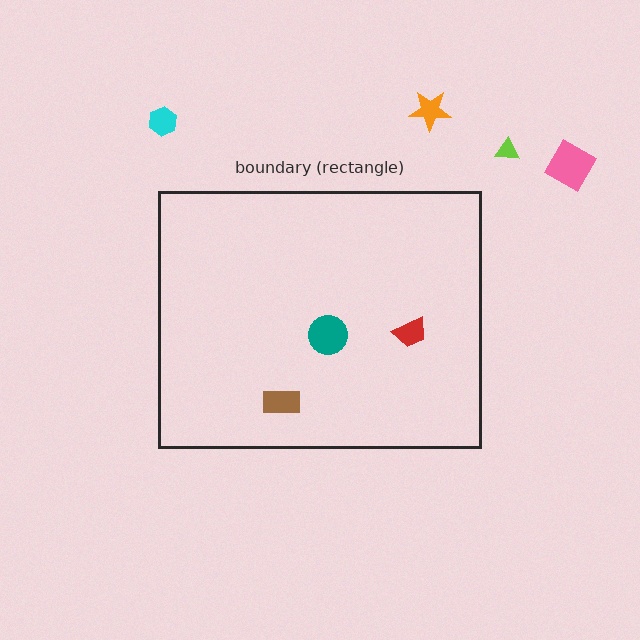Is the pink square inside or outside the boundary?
Outside.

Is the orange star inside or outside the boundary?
Outside.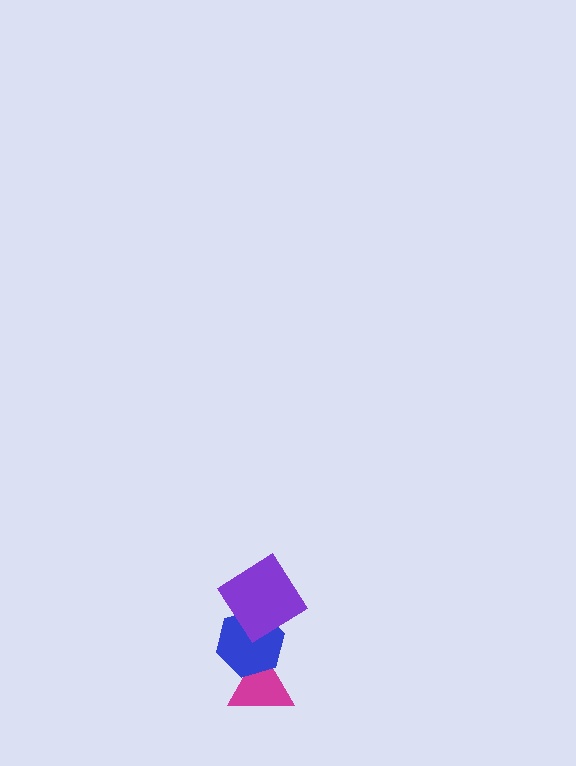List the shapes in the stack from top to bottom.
From top to bottom: the purple diamond, the blue hexagon, the magenta triangle.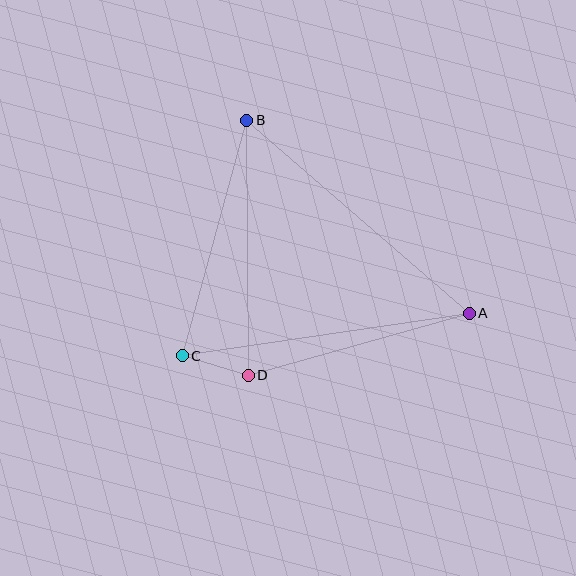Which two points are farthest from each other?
Points A and B are farthest from each other.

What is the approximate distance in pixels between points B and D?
The distance between B and D is approximately 255 pixels.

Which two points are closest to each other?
Points C and D are closest to each other.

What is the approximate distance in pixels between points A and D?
The distance between A and D is approximately 230 pixels.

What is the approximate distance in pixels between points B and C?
The distance between B and C is approximately 245 pixels.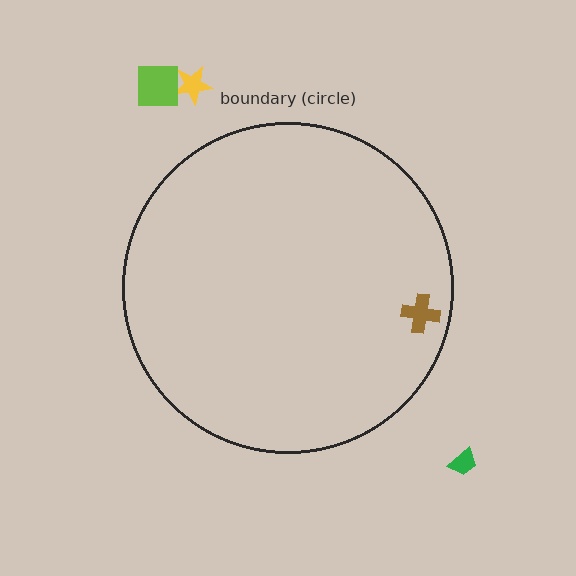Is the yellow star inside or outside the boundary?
Outside.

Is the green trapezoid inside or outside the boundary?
Outside.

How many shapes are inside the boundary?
1 inside, 3 outside.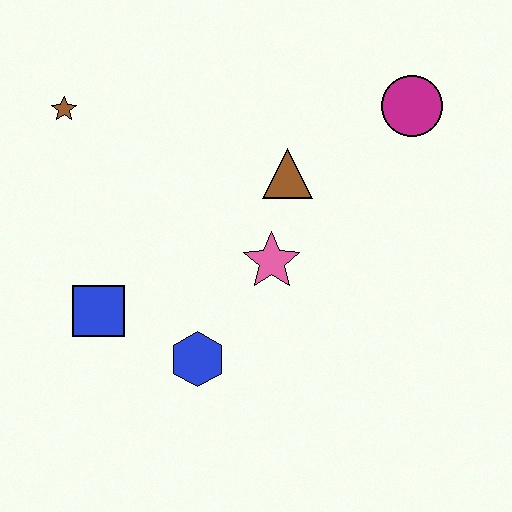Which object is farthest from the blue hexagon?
The magenta circle is farthest from the blue hexagon.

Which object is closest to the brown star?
The blue square is closest to the brown star.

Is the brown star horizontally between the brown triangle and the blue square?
No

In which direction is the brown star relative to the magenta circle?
The brown star is to the left of the magenta circle.